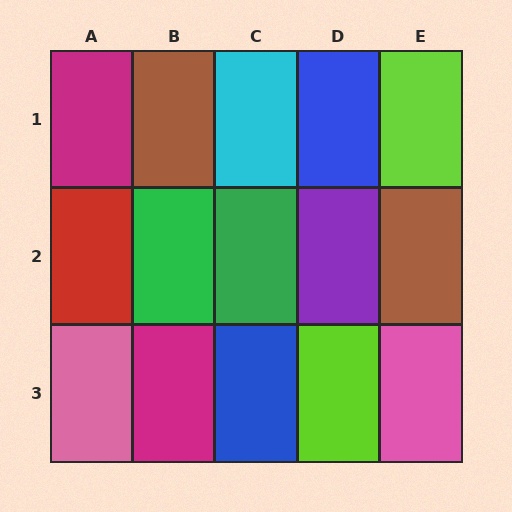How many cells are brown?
2 cells are brown.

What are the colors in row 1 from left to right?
Magenta, brown, cyan, blue, lime.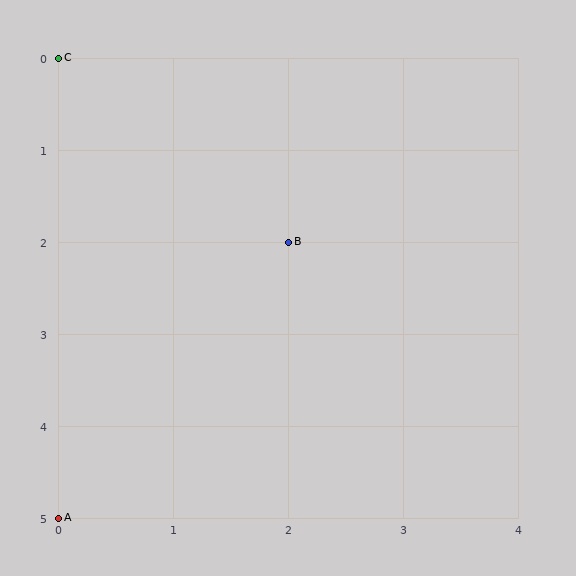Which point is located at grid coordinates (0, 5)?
Point A is at (0, 5).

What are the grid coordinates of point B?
Point B is at grid coordinates (2, 2).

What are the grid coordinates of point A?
Point A is at grid coordinates (0, 5).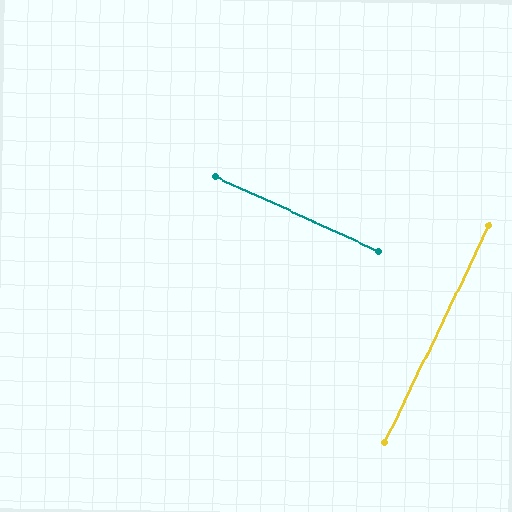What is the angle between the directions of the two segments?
Approximately 89 degrees.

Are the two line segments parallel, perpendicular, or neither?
Perpendicular — they meet at approximately 89°.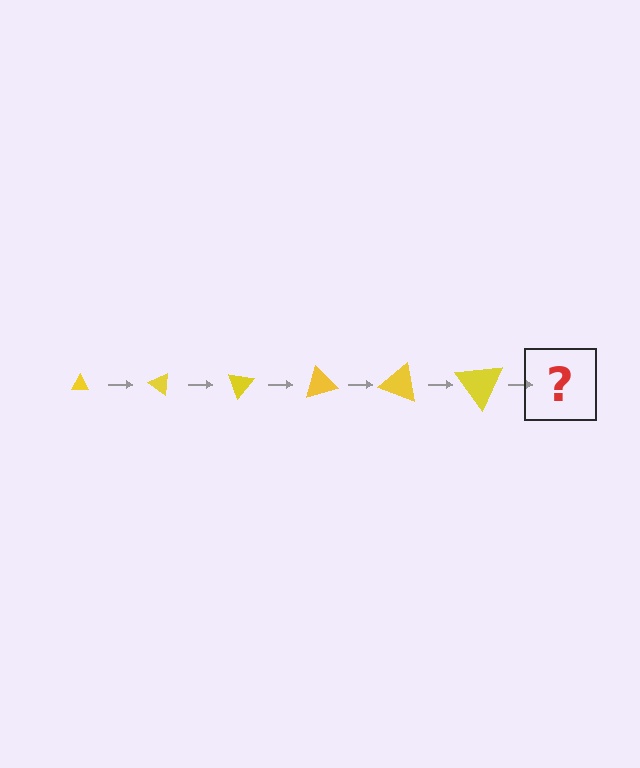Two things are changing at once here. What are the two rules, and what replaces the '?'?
The two rules are that the triangle grows larger each step and it rotates 35 degrees each step. The '?' should be a triangle, larger than the previous one and rotated 210 degrees from the start.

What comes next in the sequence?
The next element should be a triangle, larger than the previous one and rotated 210 degrees from the start.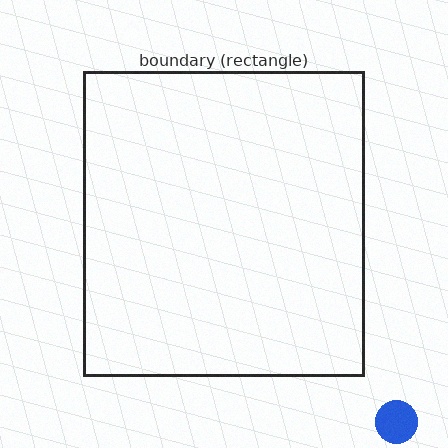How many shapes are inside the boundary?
0 inside, 1 outside.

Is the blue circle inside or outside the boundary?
Outside.